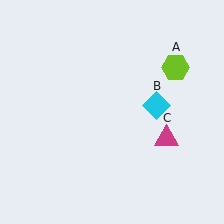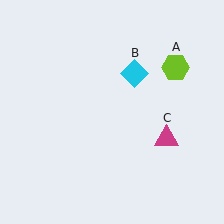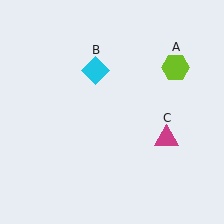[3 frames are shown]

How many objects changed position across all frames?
1 object changed position: cyan diamond (object B).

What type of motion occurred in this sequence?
The cyan diamond (object B) rotated counterclockwise around the center of the scene.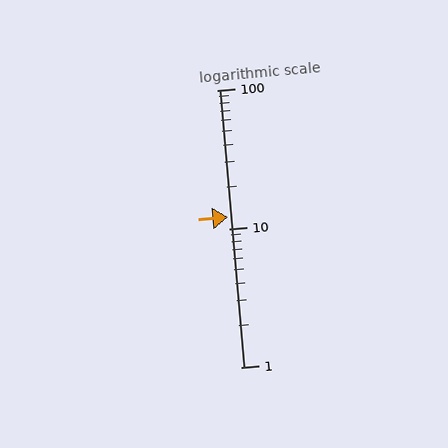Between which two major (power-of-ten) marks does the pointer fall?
The pointer is between 10 and 100.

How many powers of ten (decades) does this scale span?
The scale spans 2 decades, from 1 to 100.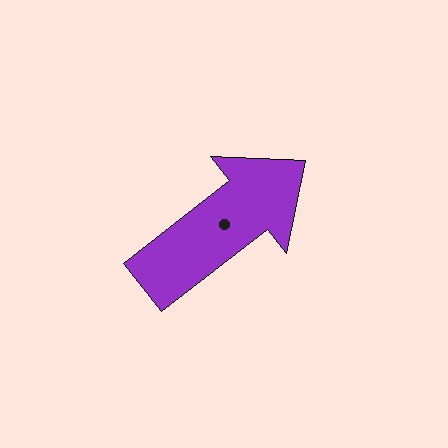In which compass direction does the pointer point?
Northeast.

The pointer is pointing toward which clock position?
Roughly 2 o'clock.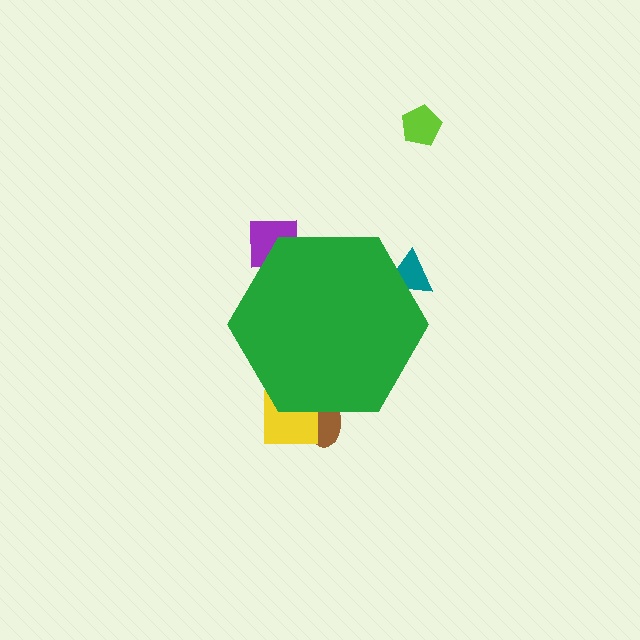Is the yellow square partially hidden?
Yes, the yellow square is partially hidden behind the green hexagon.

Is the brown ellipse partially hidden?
Yes, the brown ellipse is partially hidden behind the green hexagon.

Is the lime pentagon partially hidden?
No, the lime pentagon is fully visible.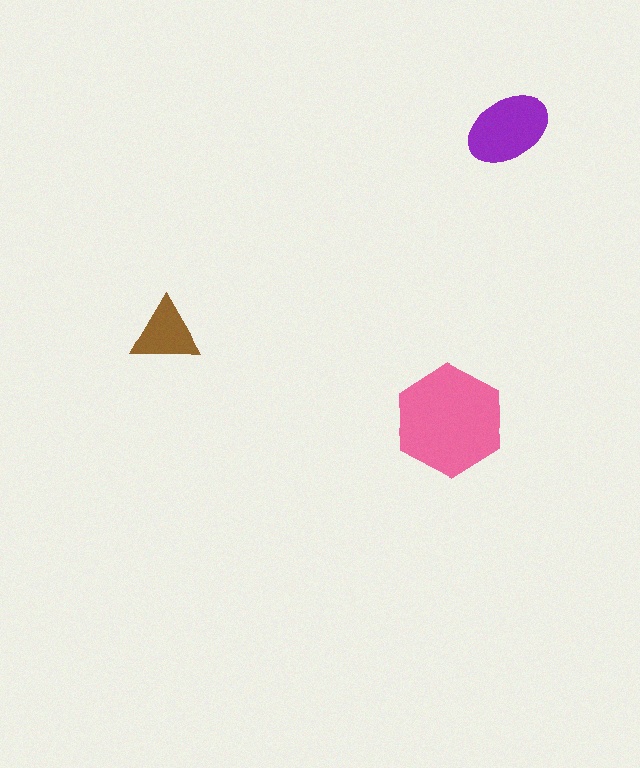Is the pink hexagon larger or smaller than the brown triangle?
Larger.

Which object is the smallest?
The brown triangle.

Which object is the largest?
The pink hexagon.